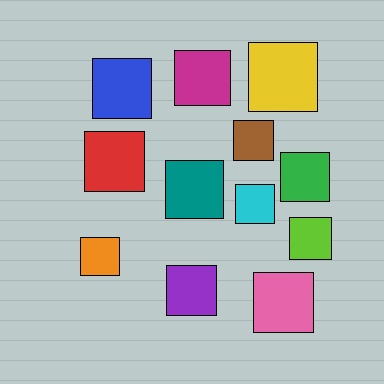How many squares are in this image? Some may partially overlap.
There are 12 squares.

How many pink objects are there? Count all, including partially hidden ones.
There is 1 pink object.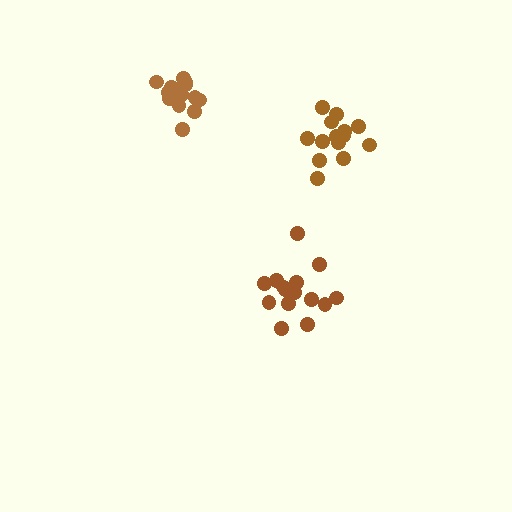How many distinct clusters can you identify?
There are 3 distinct clusters.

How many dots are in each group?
Group 1: 15 dots, Group 2: 13 dots, Group 3: 14 dots (42 total).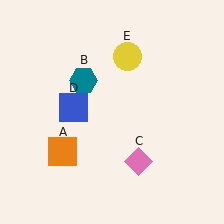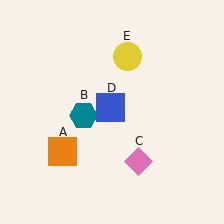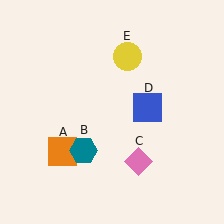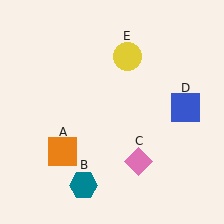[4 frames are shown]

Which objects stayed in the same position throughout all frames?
Orange square (object A) and pink diamond (object C) and yellow circle (object E) remained stationary.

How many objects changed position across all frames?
2 objects changed position: teal hexagon (object B), blue square (object D).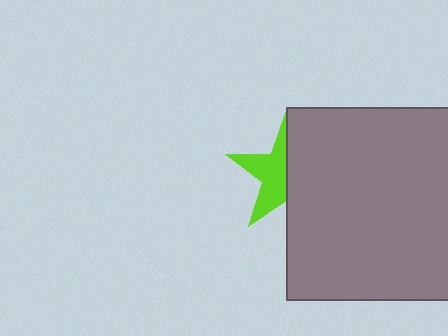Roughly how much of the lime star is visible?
About half of it is visible (roughly 48%).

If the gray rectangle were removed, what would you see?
You would see the complete lime star.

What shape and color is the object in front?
The object in front is a gray rectangle.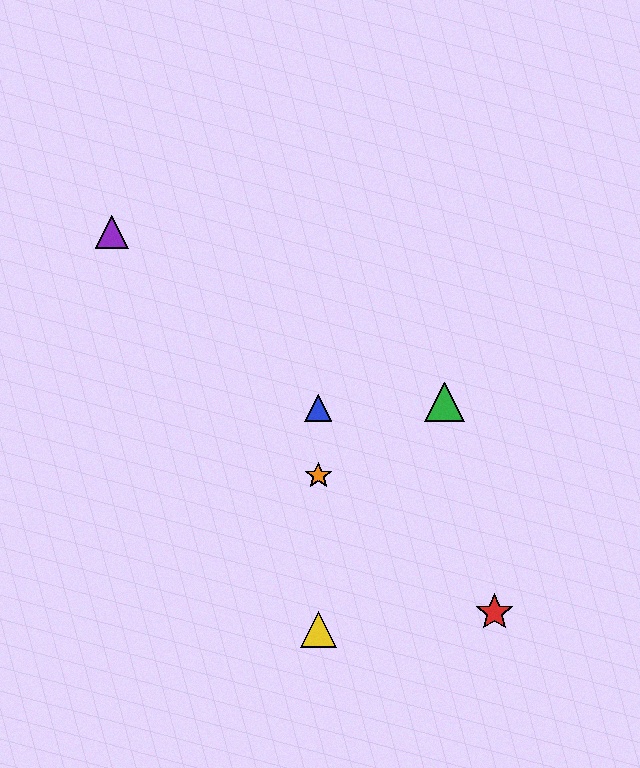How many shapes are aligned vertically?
3 shapes (the blue triangle, the yellow triangle, the orange star) are aligned vertically.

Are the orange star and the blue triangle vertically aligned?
Yes, both are at x≈318.